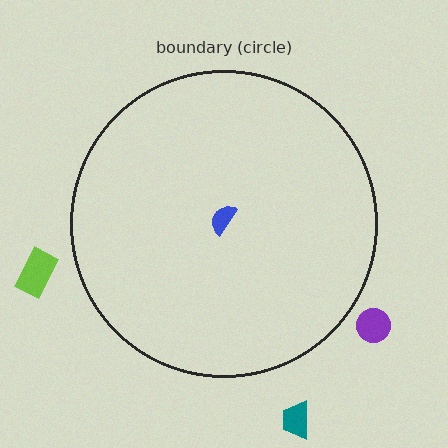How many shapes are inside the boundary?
1 inside, 3 outside.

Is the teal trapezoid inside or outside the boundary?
Outside.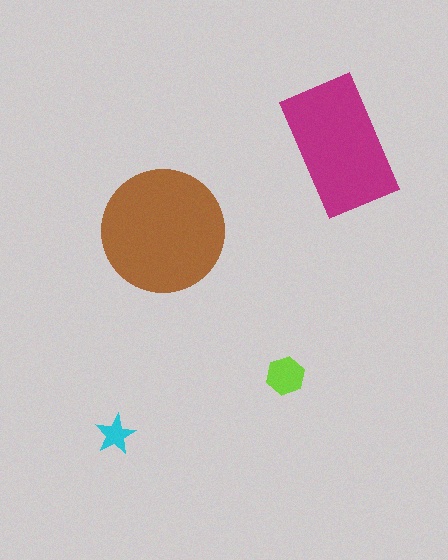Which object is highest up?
The magenta rectangle is topmost.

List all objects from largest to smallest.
The brown circle, the magenta rectangle, the lime hexagon, the cyan star.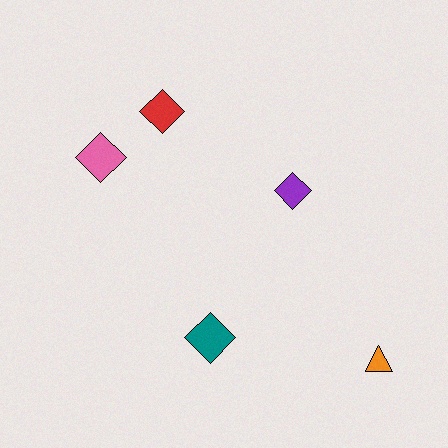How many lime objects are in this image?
There are no lime objects.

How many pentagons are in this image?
There are no pentagons.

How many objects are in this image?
There are 5 objects.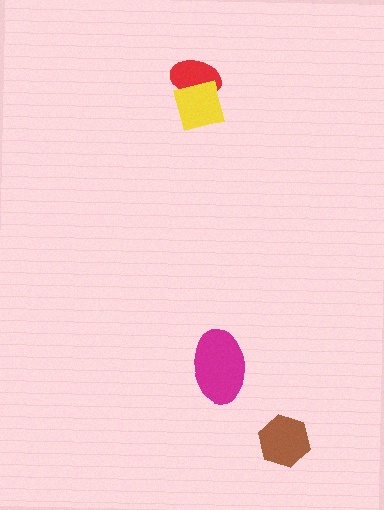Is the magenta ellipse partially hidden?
No, no other shape covers it.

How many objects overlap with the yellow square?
1 object overlaps with the yellow square.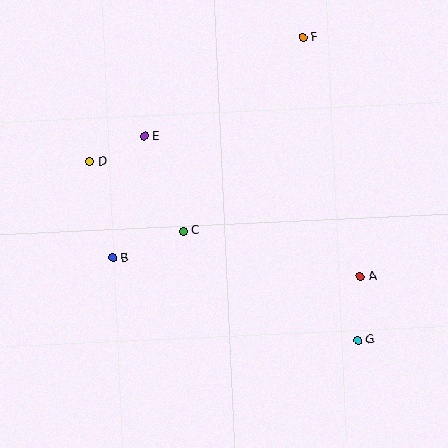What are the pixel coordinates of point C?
Point C is at (184, 231).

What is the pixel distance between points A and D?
The distance between A and D is 294 pixels.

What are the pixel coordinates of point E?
Point E is at (144, 136).